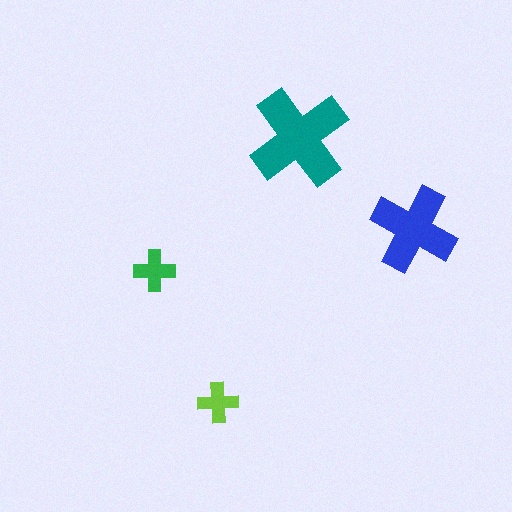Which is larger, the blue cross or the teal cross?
The teal one.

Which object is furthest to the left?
The green cross is leftmost.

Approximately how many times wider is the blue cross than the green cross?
About 2 times wider.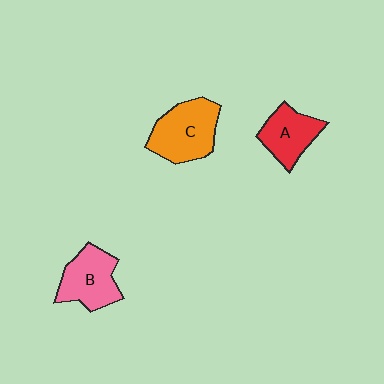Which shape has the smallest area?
Shape A (red).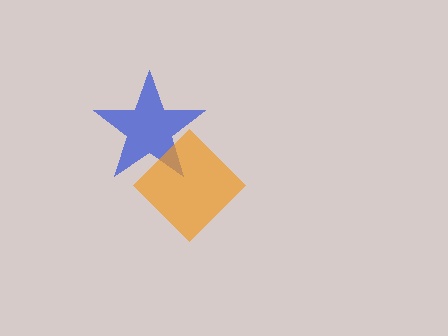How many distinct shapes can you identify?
There are 2 distinct shapes: a blue star, an orange diamond.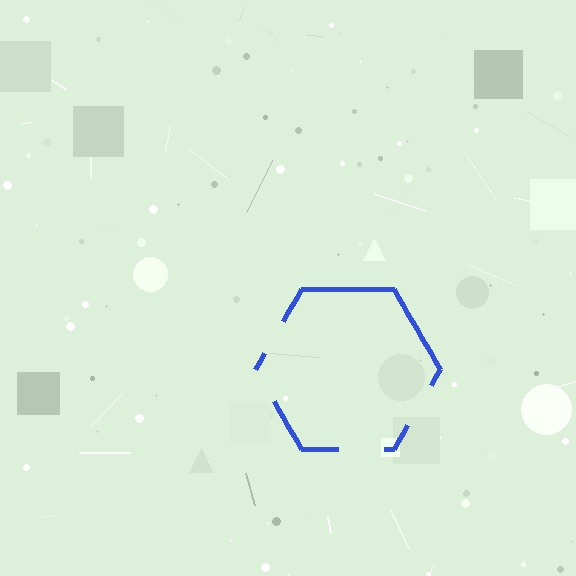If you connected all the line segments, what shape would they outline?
They would outline a hexagon.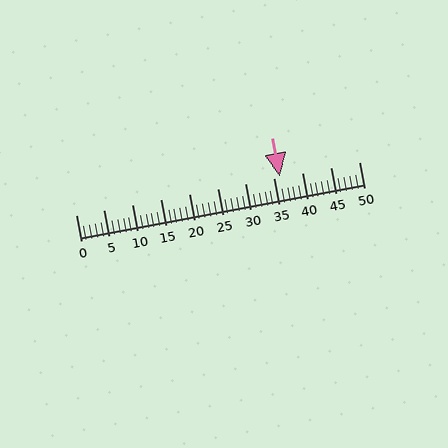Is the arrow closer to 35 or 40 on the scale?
The arrow is closer to 35.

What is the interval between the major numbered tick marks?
The major tick marks are spaced 5 units apart.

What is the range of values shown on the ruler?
The ruler shows values from 0 to 50.